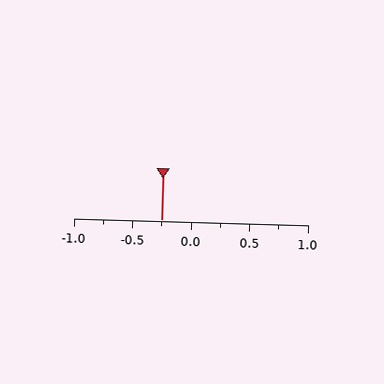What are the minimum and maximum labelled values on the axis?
The axis runs from -1.0 to 1.0.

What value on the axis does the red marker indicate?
The marker indicates approximately -0.25.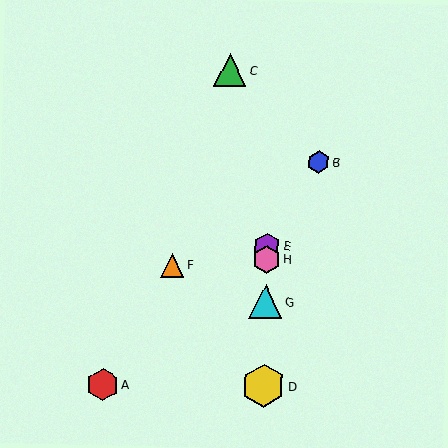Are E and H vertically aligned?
Yes, both are at x≈267.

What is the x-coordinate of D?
Object D is at x≈263.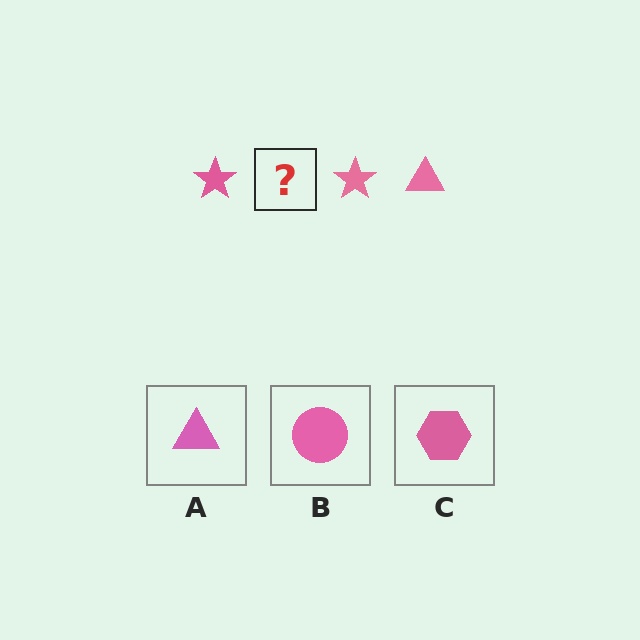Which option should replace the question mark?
Option A.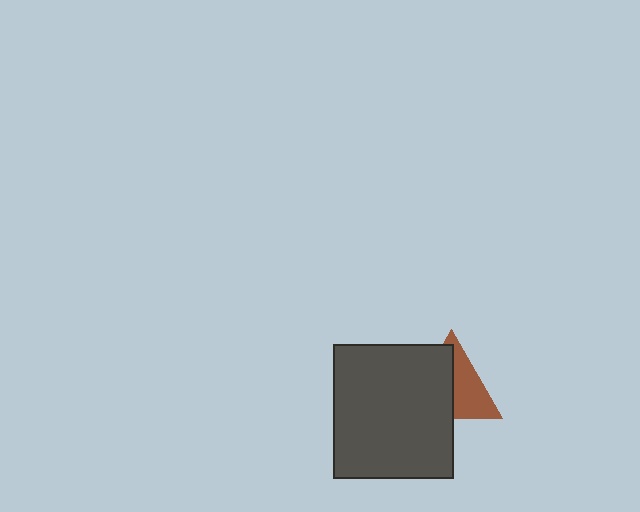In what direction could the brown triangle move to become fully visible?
The brown triangle could move right. That would shift it out from behind the dark gray rectangle entirely.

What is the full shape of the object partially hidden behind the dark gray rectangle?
The partially hidden object is a brown triangle.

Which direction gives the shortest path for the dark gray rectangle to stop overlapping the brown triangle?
Moving left gives the shortest separation.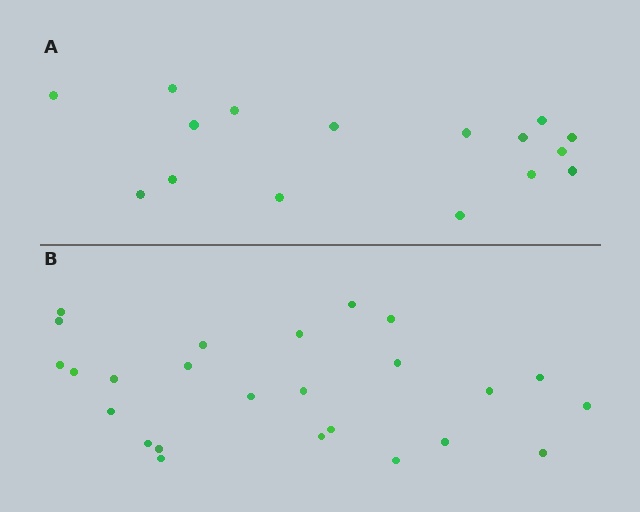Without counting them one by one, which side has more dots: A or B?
Region B (the bottom region) has more dots.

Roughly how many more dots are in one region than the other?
Region B has roughly 8 or so more dots than region A.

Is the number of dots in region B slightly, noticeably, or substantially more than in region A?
Region B has substantially more. The ratio is roughly 1.6 to 1.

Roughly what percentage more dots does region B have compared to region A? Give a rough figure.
About 55% more.